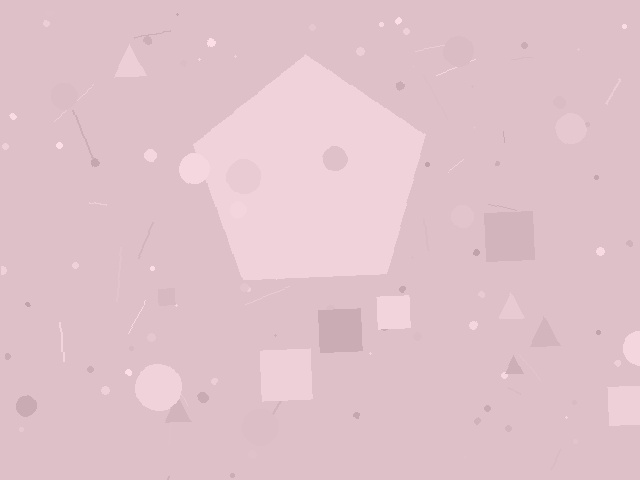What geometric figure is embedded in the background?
A pentagon is embedded in the background.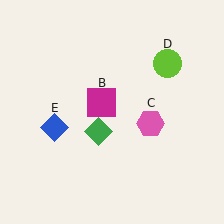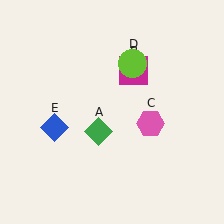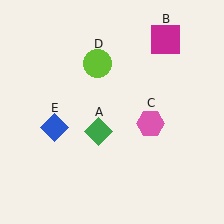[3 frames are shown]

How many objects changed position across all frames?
2 objects changed position: magenta square (object B), lime circle (object D).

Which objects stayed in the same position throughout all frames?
Green diamond (object A) and pink hexagon (object C) and blue diamond (object E) remained stationary.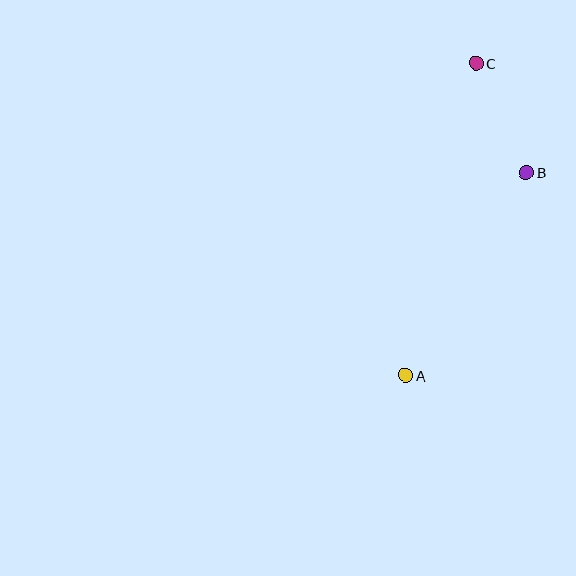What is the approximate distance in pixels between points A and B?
The distance between A and B is approximately 237 pixels.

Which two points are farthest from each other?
Points A and C are farthest from each other.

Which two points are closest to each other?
Points B and C are closest to each other.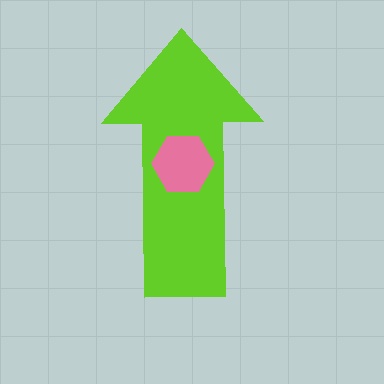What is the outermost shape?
The lime arrow.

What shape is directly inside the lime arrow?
The pink hexagon.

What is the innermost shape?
The pink hexagon.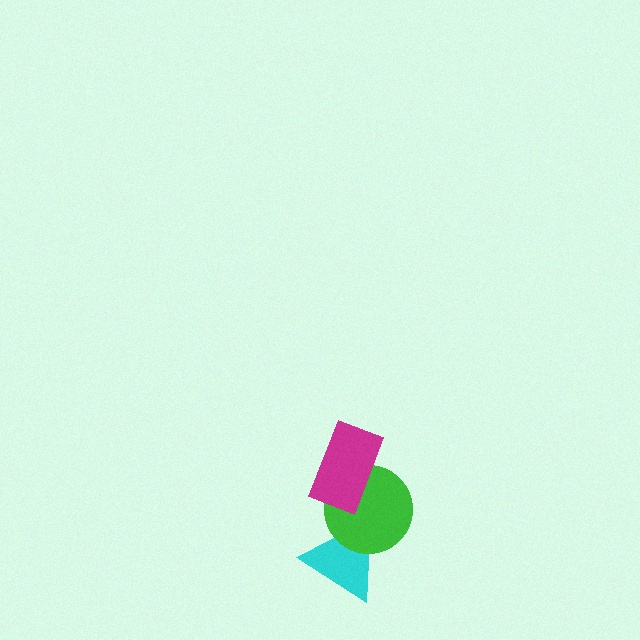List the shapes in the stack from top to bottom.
From top to bottom: the magenta rectangle, the green circle, the cyan triangle.